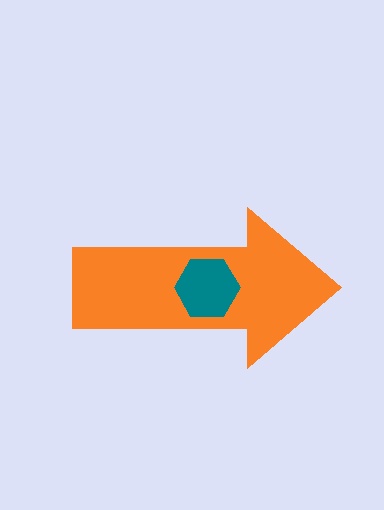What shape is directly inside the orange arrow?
The teal hexagon.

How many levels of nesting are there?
2.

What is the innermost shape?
The teal hexagon.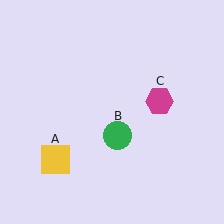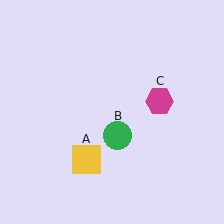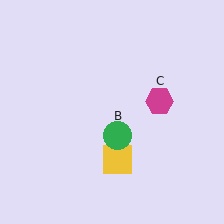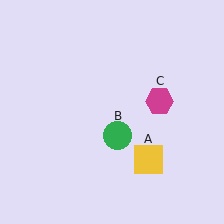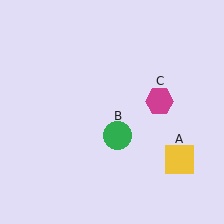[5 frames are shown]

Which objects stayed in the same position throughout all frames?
Green circle (object B) and magenta hexagon (object C) remained stationary.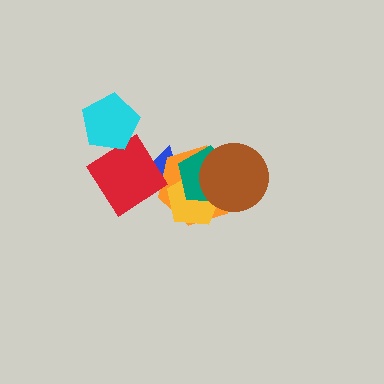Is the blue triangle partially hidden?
Yes, it is partially covered by another shape.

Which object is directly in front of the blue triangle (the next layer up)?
The orange hexagon is directly in front of the blue triangle.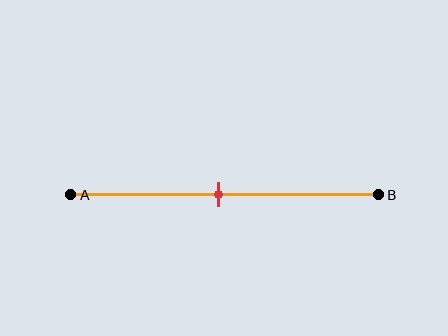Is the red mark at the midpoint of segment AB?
Yes, the mark is approximately at the midpoint.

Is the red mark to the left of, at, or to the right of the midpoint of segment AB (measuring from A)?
The red mark is approximately at the midpoint of segment AB.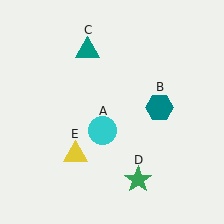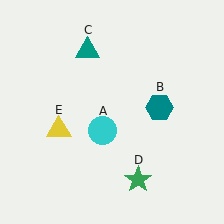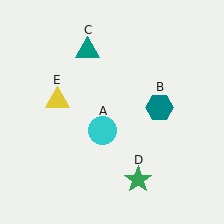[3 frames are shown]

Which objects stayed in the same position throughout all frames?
Cyan circle (object A) and teal hexagon (object B) and teal triangle (object C) and green star (object D) remained stationary.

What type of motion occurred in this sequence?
The yellow triangle (object E) rotated clockwise around the center of the scene.